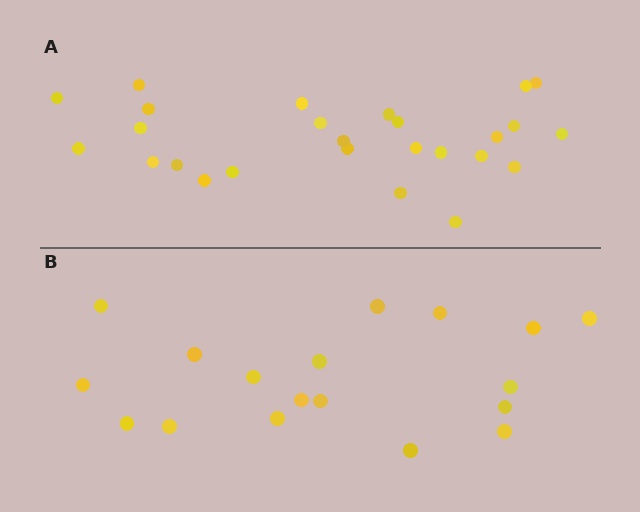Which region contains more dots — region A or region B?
Region A (the top region) has more dots.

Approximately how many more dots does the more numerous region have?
Region A has roughly 8 or so more dots than region B.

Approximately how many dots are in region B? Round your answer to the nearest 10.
About 20 dots. (The exact count is 18, which rounds to 20.)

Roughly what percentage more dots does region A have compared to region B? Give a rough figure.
About 45% more.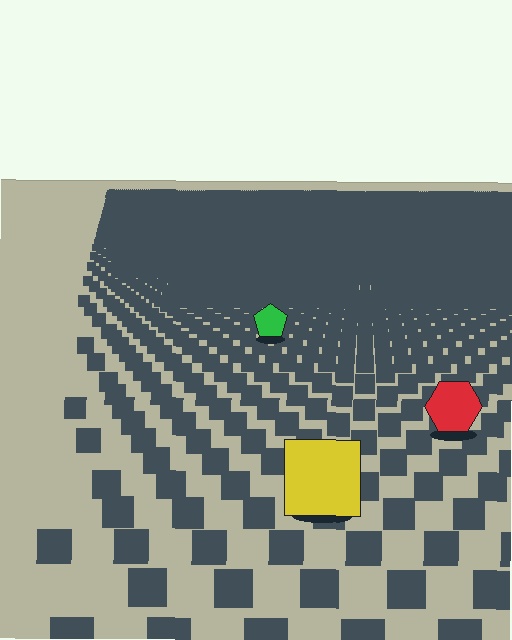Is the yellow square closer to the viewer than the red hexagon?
Yes. The yellow square is closer — you can tell from the texture gradient: the ground texture is coarser near it.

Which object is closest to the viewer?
The yellow square is closest. The texture marks near it are larger and more spread out.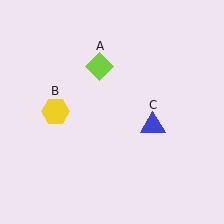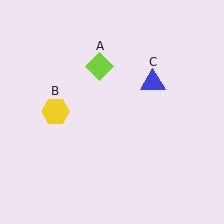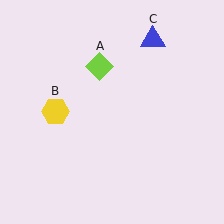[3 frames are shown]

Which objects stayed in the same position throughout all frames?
Lime diamond (object A) and yellow hexagon (object B) remained stationary.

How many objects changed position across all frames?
1 object changed position: blue triangle (object C).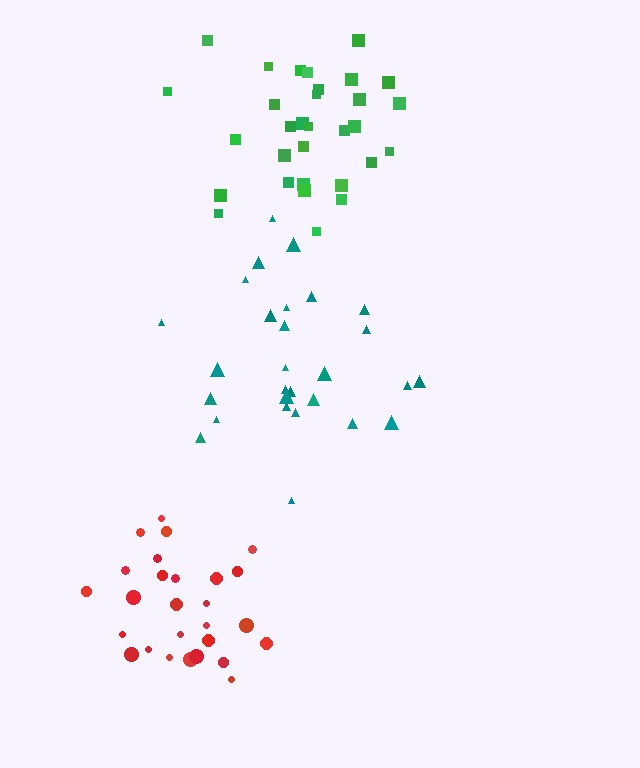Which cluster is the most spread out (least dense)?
Green.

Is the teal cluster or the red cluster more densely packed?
Red.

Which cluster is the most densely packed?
Red.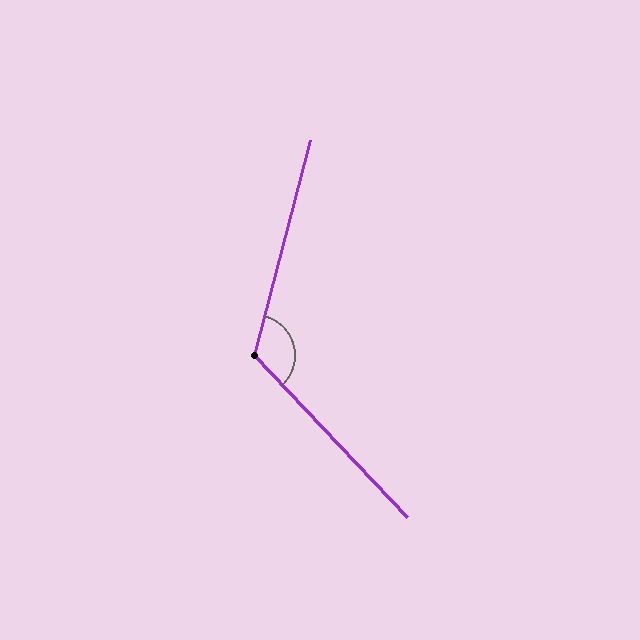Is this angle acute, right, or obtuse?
It is obtuse.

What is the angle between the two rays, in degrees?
Approximately 122 degrees.